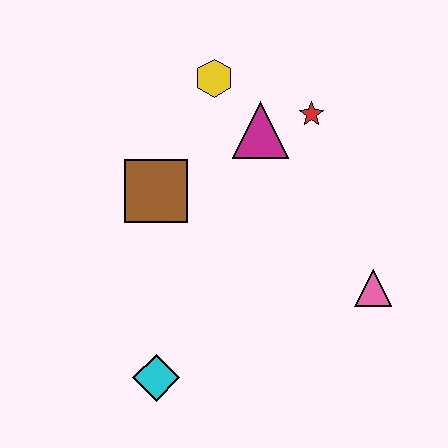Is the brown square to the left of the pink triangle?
Yes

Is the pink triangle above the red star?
No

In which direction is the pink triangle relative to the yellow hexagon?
The pink triangle is below the yellow hexagon.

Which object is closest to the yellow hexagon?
The magenta triangle is closest to the yellow hexagon.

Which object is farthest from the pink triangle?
The yellow hexagon is farthest from the pink triangle.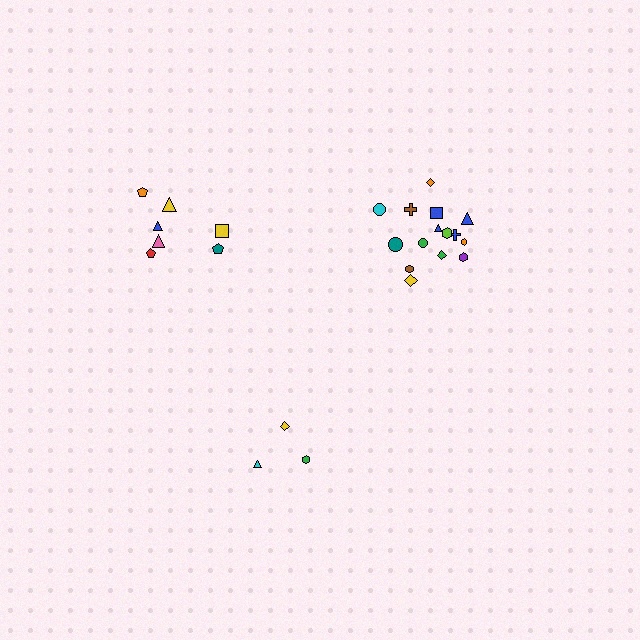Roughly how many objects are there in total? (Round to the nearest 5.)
Roughly 25 objects in total.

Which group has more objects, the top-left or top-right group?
The top-right group.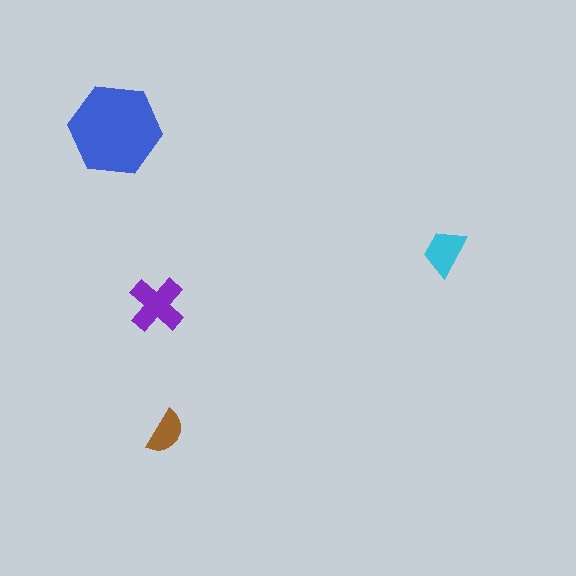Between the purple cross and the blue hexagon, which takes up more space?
The blue hexagon.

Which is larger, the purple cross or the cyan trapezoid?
The purple cross.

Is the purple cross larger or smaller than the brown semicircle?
Larger.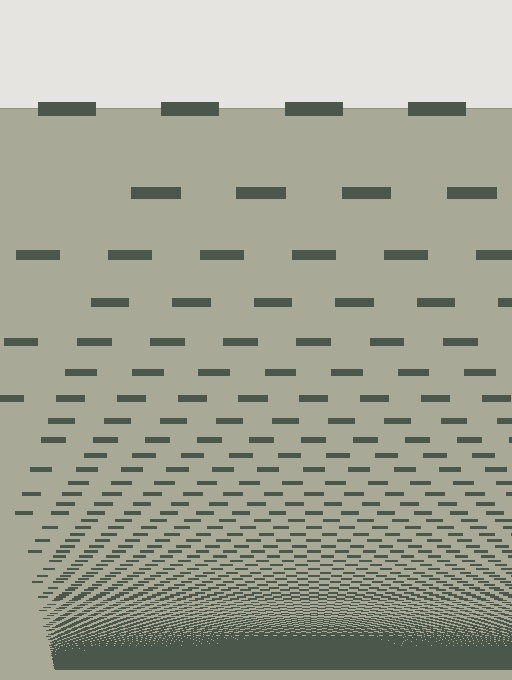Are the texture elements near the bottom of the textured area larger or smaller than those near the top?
Smaller. The gradient is inverted — elements near the bottom are smaller and denser.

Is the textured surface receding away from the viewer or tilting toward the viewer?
The surface appears to tilt toward the viewer. Texture elements get larger and sparser toward the top.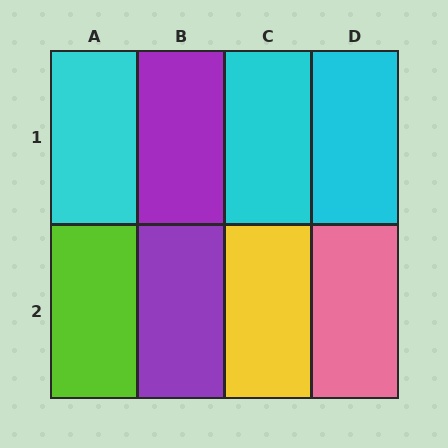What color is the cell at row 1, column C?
Cyan.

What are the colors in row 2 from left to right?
Lime, purple, yellow, pink.